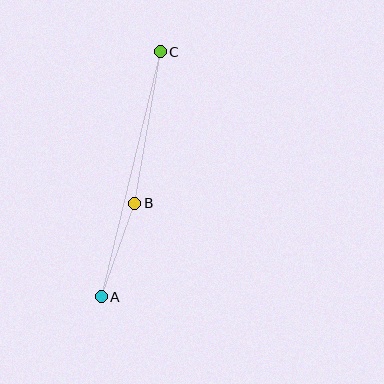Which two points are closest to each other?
Points A and B are closest to each other.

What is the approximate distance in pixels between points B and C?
The distance between B and C is approximately 154 pixels.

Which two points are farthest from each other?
Points A and C are farthest from each other.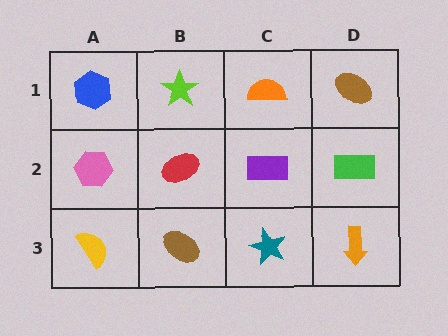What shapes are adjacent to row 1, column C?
A purple rectangle (row 2, column C), a lime star (row 1, column B), a brown ellipse (row 1, column D).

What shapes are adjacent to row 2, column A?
A blue hexagon (row 1, column A), a yellow semicircle (row 3, column A), a red ellipse (row 2, column B).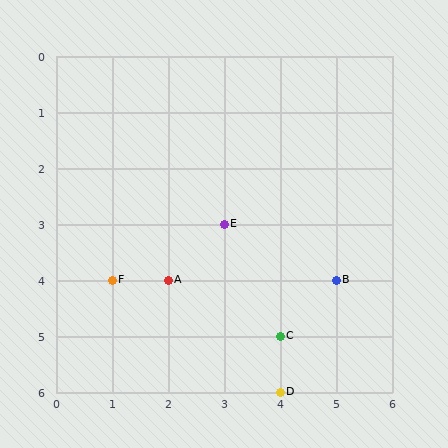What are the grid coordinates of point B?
Point B is at grid coordinates (5, 4).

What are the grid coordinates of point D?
Point D is at grid coordinates (4, 6).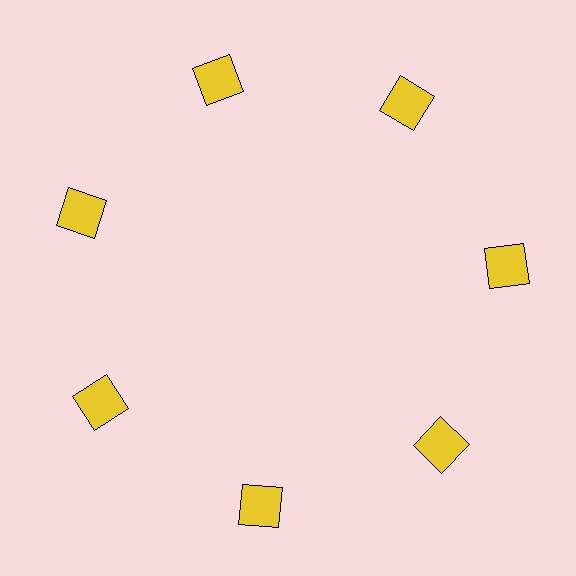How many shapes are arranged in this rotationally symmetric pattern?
There are 7 shapes, arranged in 7 groups of 1.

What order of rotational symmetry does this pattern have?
This pattern has 7-fold rotational symmetry.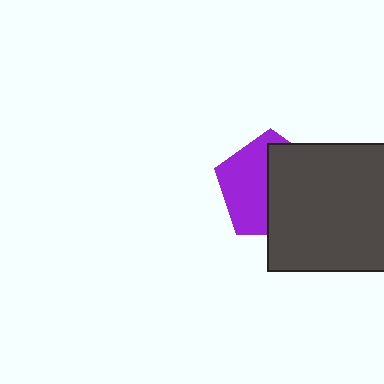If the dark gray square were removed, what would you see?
You would see the complete purple pentagon.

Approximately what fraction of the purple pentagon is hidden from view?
Roughly 52% of the purple pentagon is hidden behind the dark gray square.